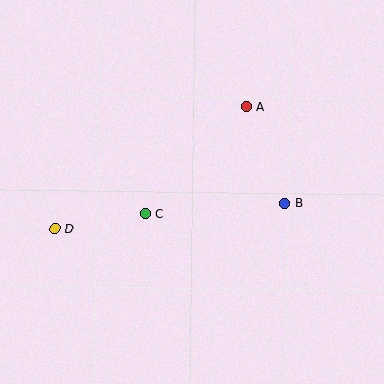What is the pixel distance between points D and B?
The distance between D and B is 232 pixels.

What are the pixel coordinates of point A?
Point A is at (246, 106).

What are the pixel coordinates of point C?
Point C is at (145, 213).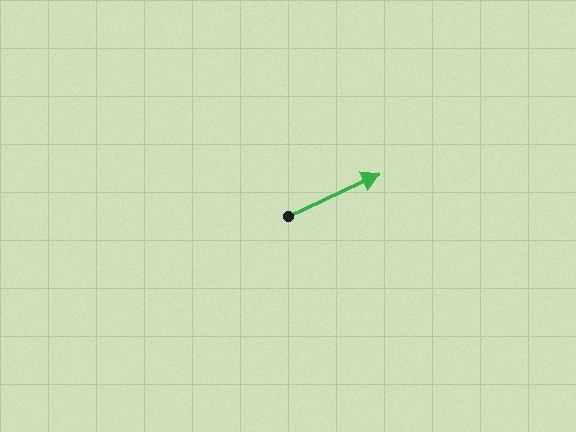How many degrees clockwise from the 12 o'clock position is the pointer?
Approximately 65 degrees.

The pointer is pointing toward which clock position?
Roughly 2 o'clock.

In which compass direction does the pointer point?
Northeast.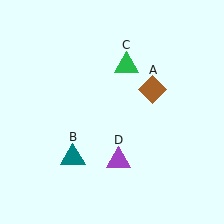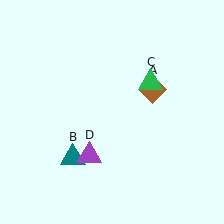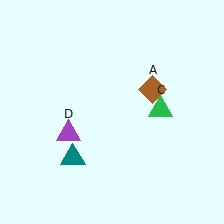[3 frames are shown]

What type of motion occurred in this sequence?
The green triangle (object C), purple triangle (object D) rotated clockwise around the center of the scene.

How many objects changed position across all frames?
2 objects changed position: green triangle (object C), purple triangle (object D).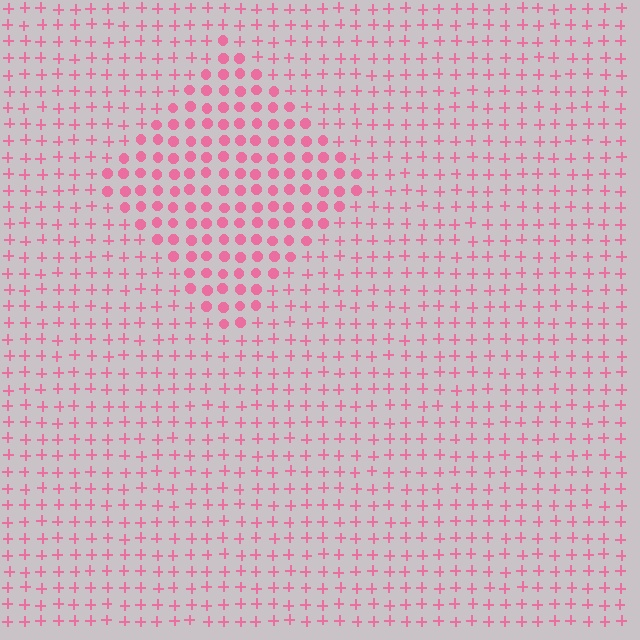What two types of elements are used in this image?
The image uses circles inside the diamond region and plus signs outside it.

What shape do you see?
I see a diamond.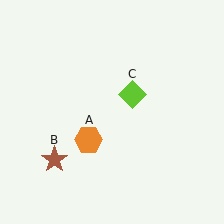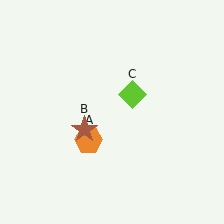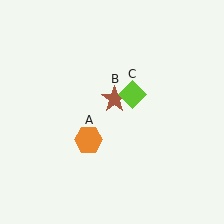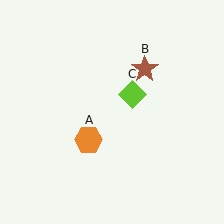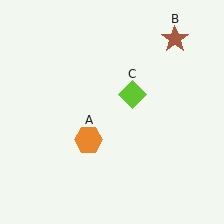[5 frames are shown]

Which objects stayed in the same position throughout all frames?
Orange hexagon (object A) and lime diamond (object C) remained stationary.